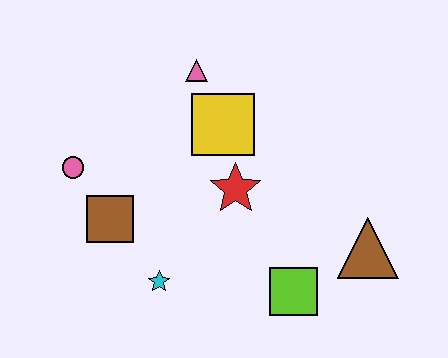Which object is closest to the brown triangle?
The lime square is closest to the brown triangle.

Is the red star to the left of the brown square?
No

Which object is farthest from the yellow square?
The brown triangle is farthest from the yellow square.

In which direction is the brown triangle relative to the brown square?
The brown triangle is to the right of the brown square.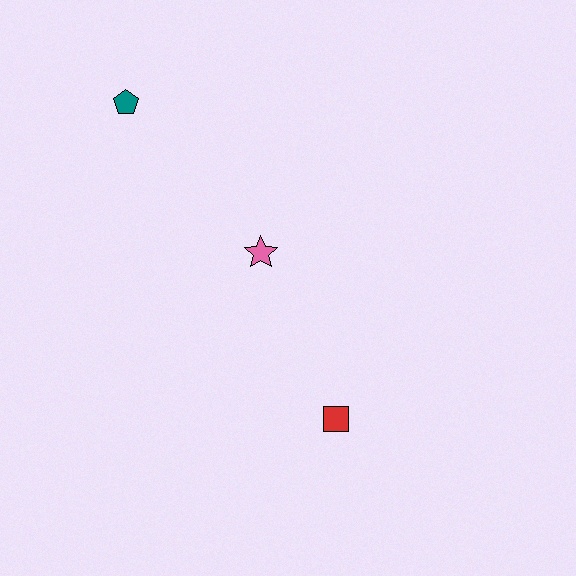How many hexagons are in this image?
There are no hexagons.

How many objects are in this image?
There are 3 objects.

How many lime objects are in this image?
There are no lime objects.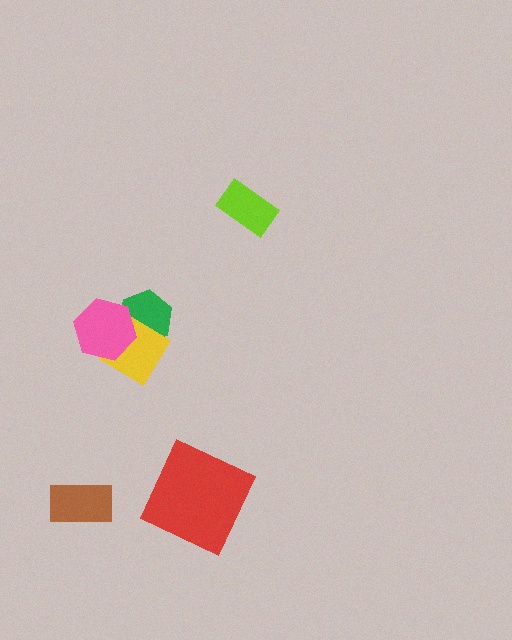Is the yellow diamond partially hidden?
Yes, it is partially covered by another shape.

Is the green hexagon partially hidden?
Yes, it is partially covered by another shape.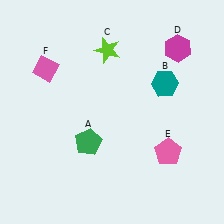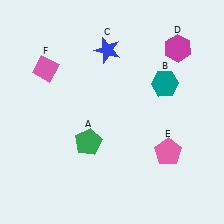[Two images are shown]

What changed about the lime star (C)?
In Image 1, C is lime. In Image 2, it changed to blue.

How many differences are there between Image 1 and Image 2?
There is 1 difference between the two images.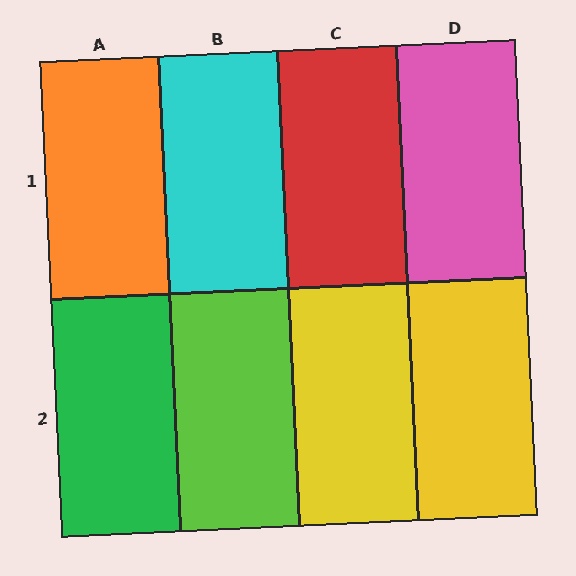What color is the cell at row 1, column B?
Cyan.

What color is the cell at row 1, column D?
Pink.